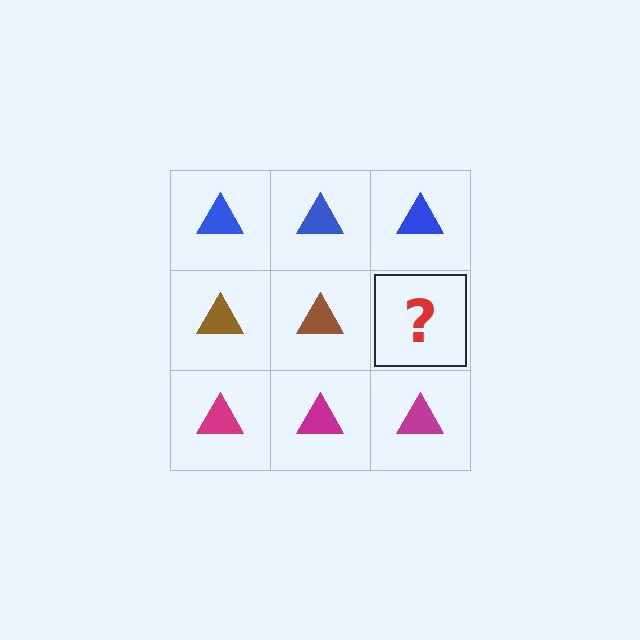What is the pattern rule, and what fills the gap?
The rule is that each row has a consistent color. The gap should be filled with a brown triangle.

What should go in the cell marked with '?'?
The missing cell should contain a brown triangle.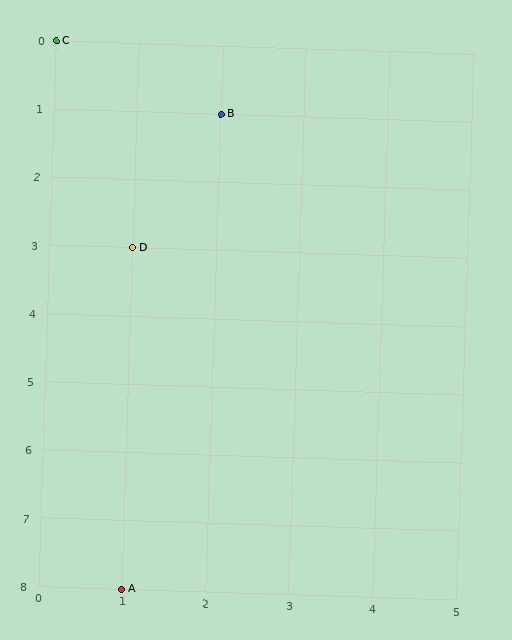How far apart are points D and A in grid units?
Points D and A are 5 rows apart.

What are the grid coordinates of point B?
Point B is at grid coordinates (2, 1).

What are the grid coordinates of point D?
Point D is at grid coordinates (1, 3).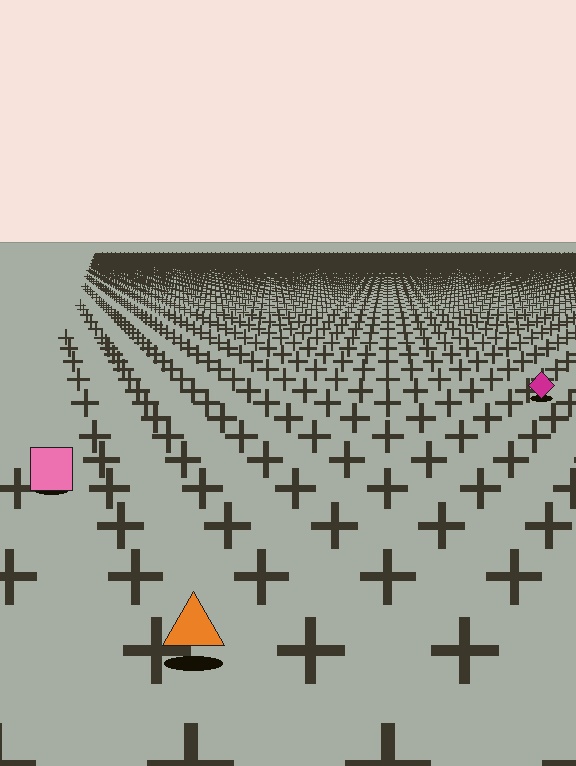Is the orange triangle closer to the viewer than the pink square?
Yes. The orange triangle is closer — you can tell from the texture gradient: the ground texture is coarser near it.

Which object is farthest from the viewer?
The magenta diamond is farthest from the viewer. It appears smaller and the ground texture around it is denser.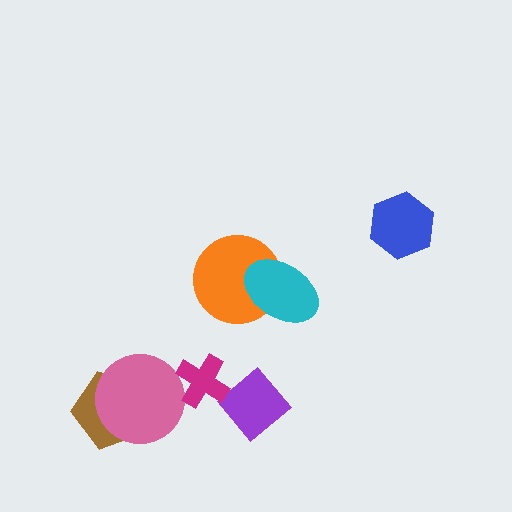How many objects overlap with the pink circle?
1 object overlaps with the pink circle.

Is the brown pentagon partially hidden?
Yes, it is partially covered by another shape.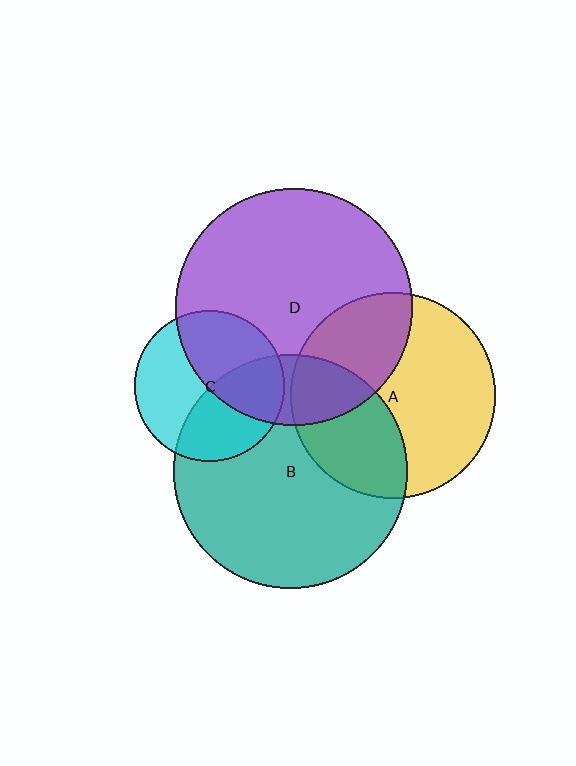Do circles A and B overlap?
Yes.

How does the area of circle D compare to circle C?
Approximately 2.5 times.